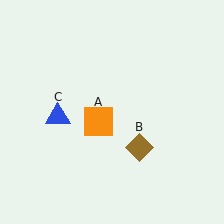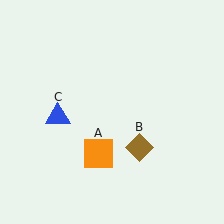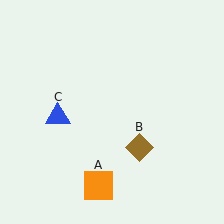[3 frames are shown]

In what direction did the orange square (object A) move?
The orange square (object A) moved down.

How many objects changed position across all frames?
1 object changed position: orange square (object A).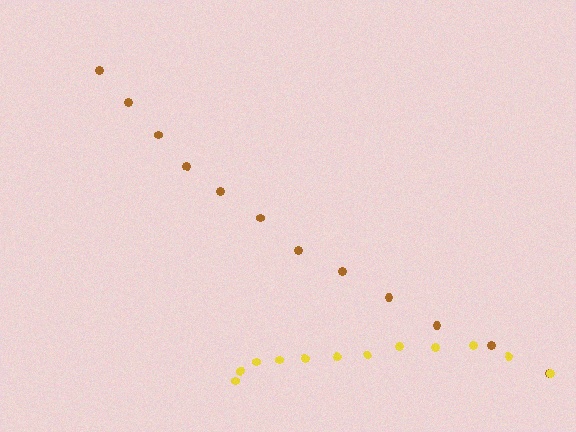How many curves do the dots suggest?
There are 2 distinct paths.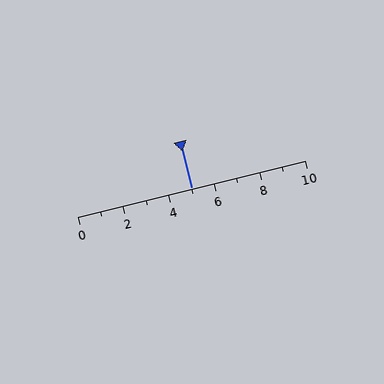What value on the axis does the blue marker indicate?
The marker indicates approximately 5.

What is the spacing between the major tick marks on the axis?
The major ticks are spaced 2 apart.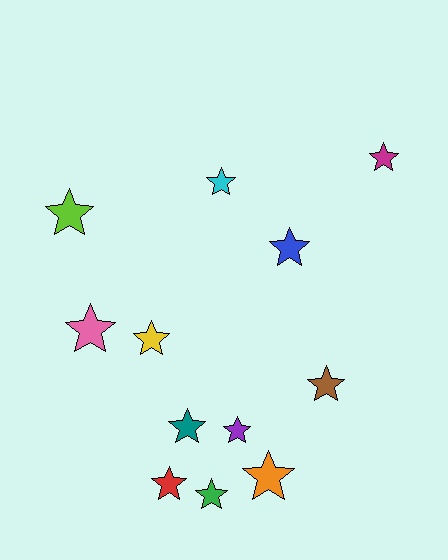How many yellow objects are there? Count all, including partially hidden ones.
There is 1 yellow object.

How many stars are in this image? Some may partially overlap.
There are 12 stars.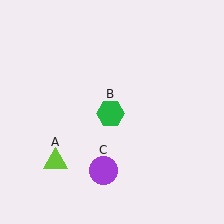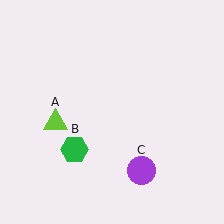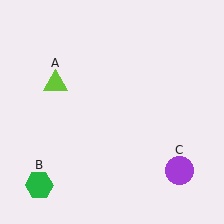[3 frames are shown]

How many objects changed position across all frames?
3 objects changed position: lime triangle (object A), green hexagon (object B), purple circle (object C).